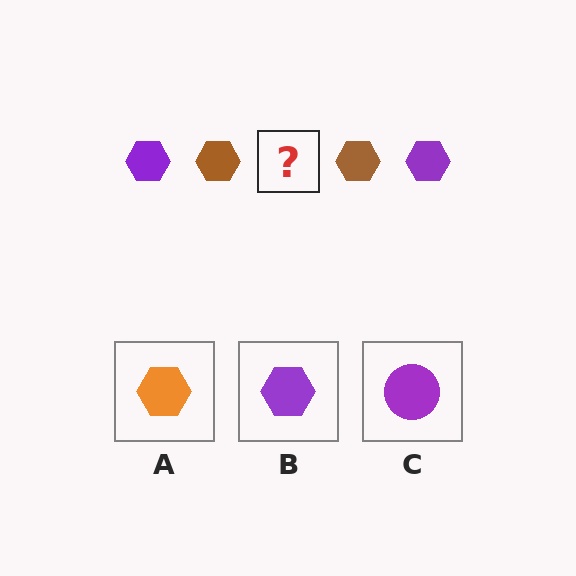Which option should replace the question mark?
Option B.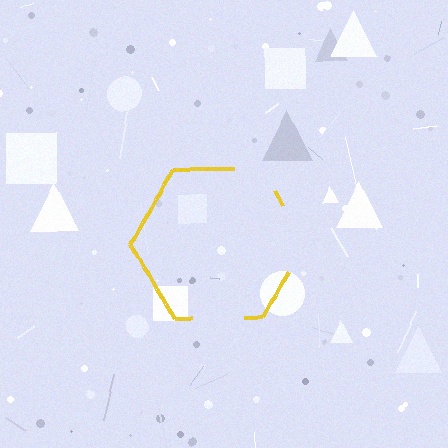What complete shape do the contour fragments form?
The contour fragments form a hexagon.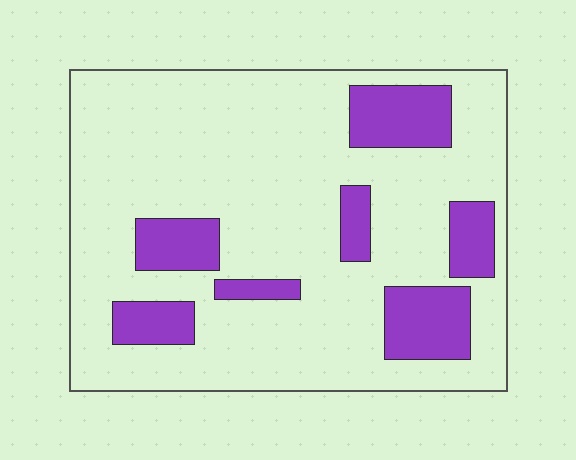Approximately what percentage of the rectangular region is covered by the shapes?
Approximately 20%.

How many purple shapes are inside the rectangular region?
7.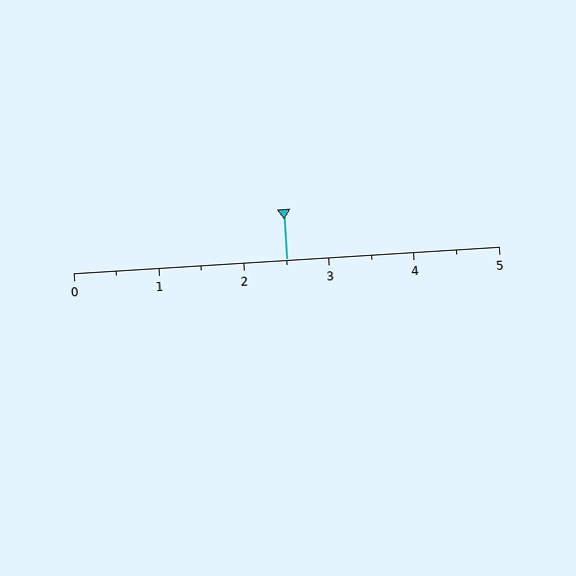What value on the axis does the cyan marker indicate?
The marker indicates approximately 2.5.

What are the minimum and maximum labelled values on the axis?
The axis runs from 0 to 5.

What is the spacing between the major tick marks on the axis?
The major ticks are spaced 1 apart.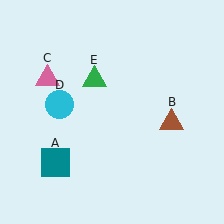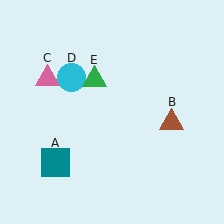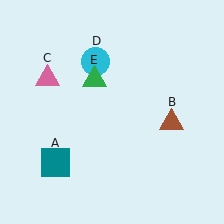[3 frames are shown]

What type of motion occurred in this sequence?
The cyan circle (object D) rotated clockwise around the center of the scene.